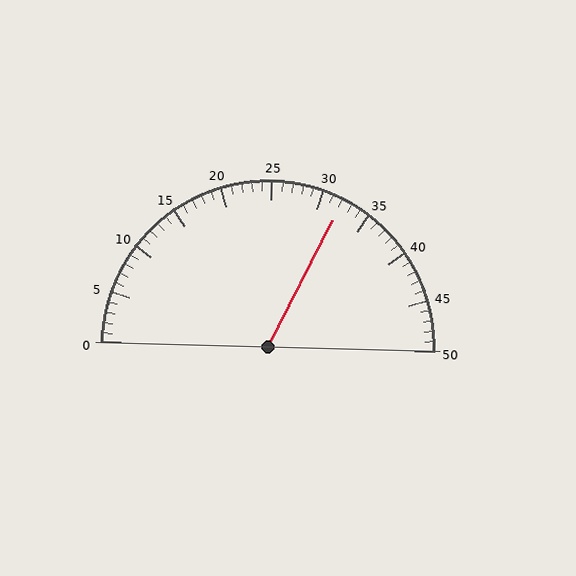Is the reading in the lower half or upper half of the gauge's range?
The reading is in the upper half of the range (0 to 50).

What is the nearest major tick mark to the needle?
The nearest major tick mark is 30.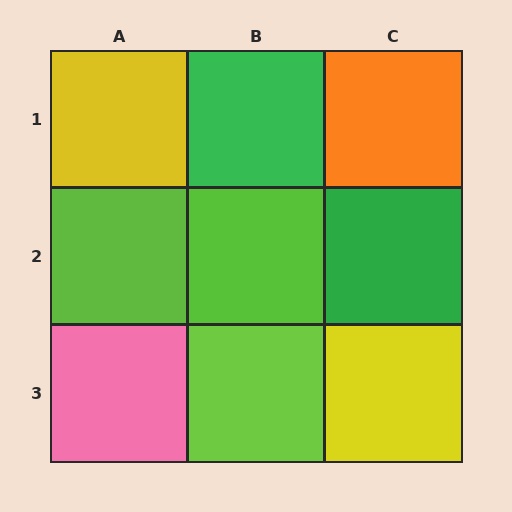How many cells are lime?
3 cells are lime.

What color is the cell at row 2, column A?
Lime.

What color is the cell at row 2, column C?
Green.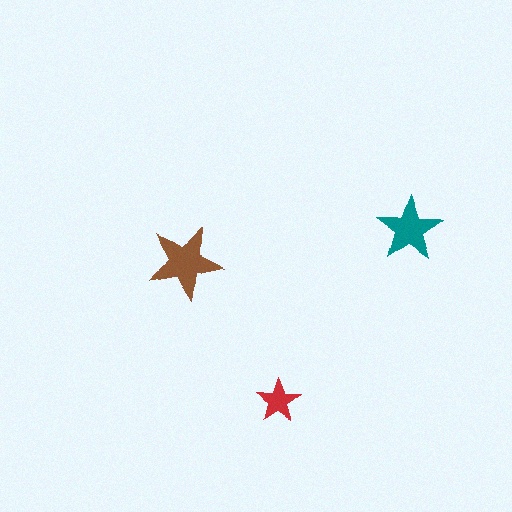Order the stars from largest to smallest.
the brown one, the teal one, the red one.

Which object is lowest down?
The red star is bottommost.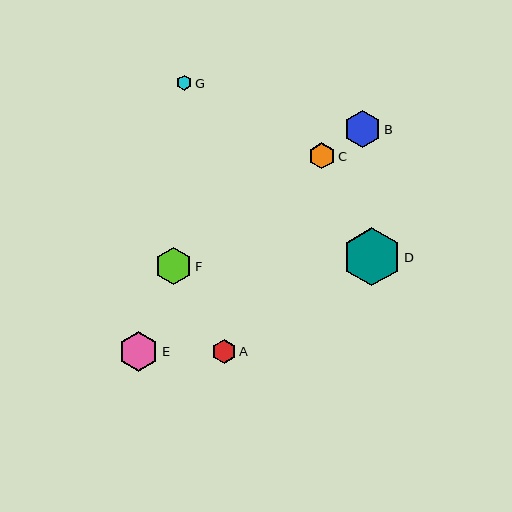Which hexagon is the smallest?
Hexagon G is the smallest with a size of approximately 15 pixels.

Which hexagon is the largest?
Hexagon D is the largest with a size of approximately 58 pixels.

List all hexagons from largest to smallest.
From largest to smallest: D, E, F, B, C, A, G.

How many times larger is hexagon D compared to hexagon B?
Hexagon D is approximately 1.6 times the size of hexagon B.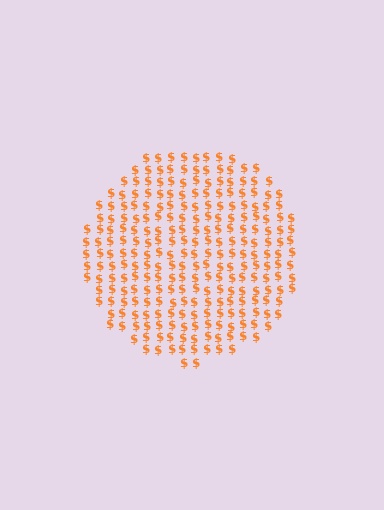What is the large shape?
The large shape is a circle.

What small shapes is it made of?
It is made of small dollar signs.